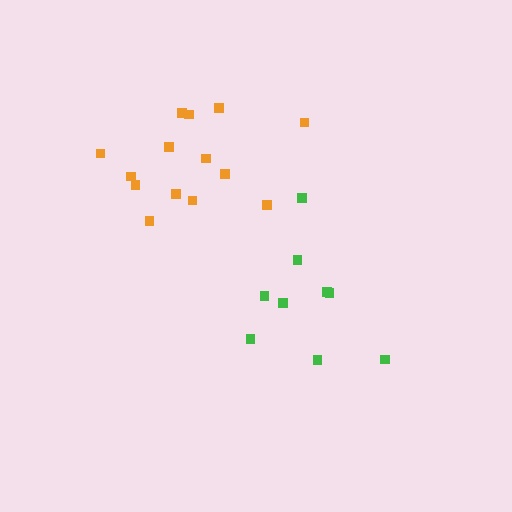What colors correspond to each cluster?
The clusters are colored: orange, green.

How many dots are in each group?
Group 1: 14 dots, Group 2: 9 dots (23 total).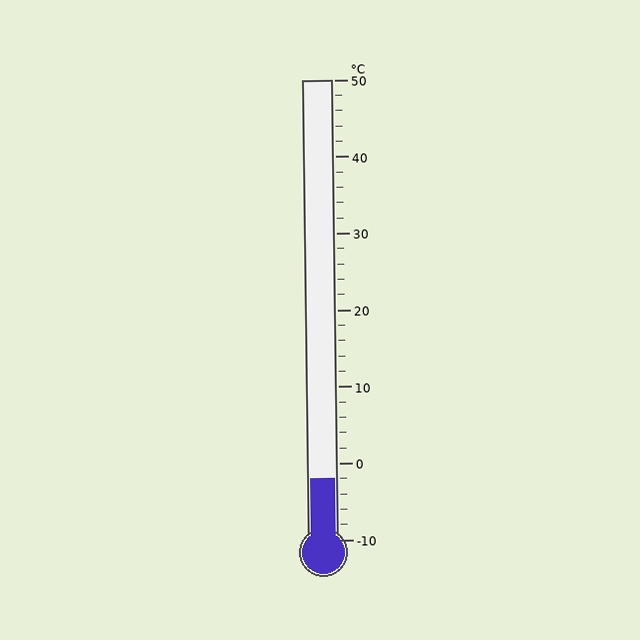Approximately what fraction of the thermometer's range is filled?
The thermometer is filled to approximately 15% of its range.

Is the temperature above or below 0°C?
The temperature is below 0°C.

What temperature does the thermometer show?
The thermometer shows approximately -2°C.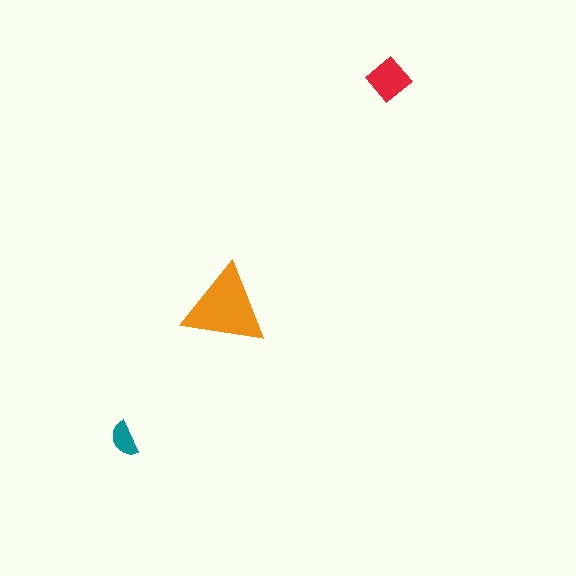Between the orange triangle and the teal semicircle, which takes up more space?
The orange triangle.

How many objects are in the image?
There are 3 objects in the image.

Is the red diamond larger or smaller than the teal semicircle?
Larger.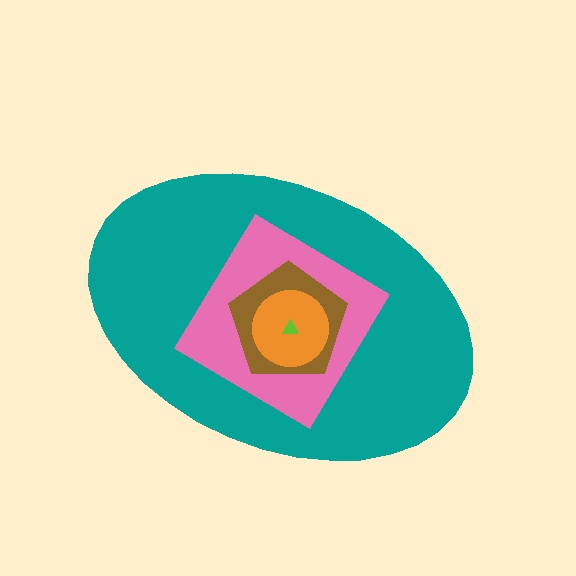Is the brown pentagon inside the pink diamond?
Yes.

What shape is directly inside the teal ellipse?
The pink diamond.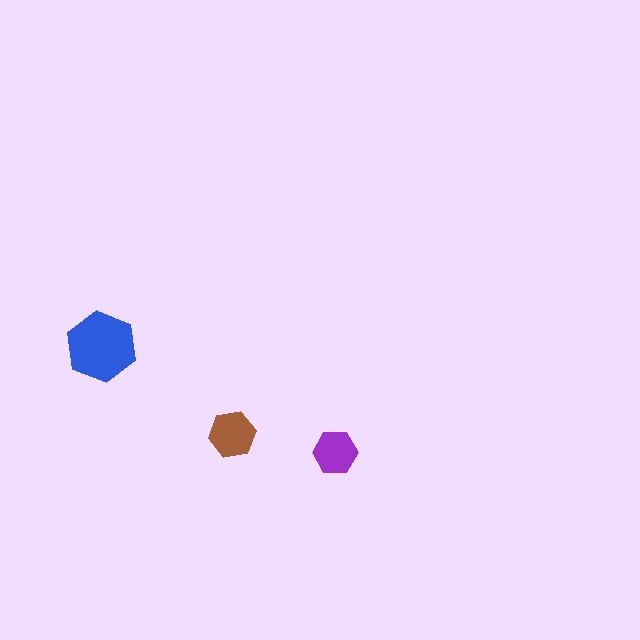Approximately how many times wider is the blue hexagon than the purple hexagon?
About 1.5 times wider.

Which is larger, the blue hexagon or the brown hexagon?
The blue one.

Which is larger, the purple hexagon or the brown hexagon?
The brown one.